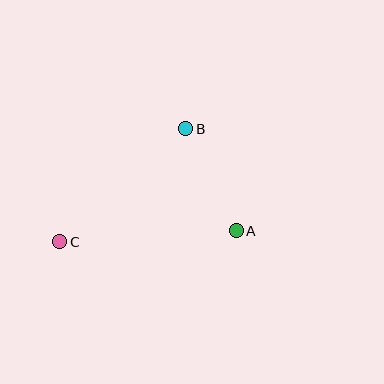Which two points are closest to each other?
Points A and B are closest to each other.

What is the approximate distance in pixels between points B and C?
The distance between B and C is approximately 169 pixels.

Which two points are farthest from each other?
Points A and C are farthest from each other.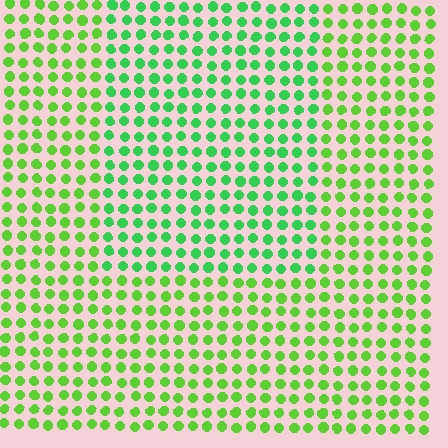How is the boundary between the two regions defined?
The boundary is defined purely by a slight shift in hue (about 28 degrees). Spacing, size, and orientation are identical on both sides.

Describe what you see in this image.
The image is filled with small lime elements in a uniform arrangement. A rectangle-shaped region is visible where the elements are tinted to a slightly different hue, forming a subtle color boundary.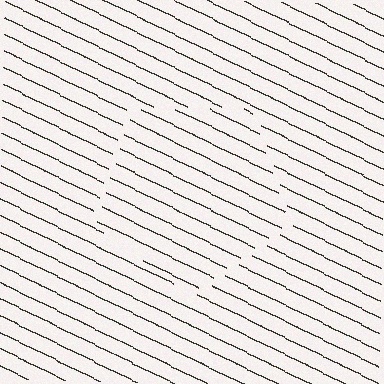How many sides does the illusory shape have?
5 sides — the line-ends trace a pentagon.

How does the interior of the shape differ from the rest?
The interior of the shape contains the same grating, shifted by half a period — the contour is defined by the phase discontinuity where line-ends from the inner and outer gratings abut.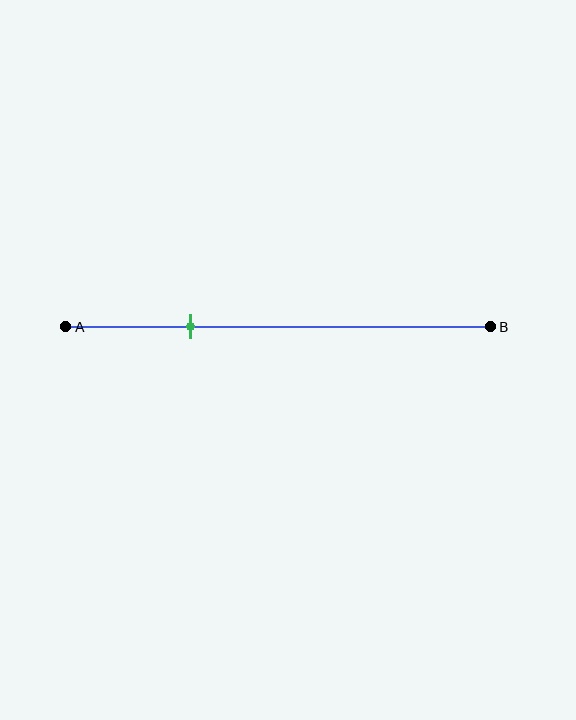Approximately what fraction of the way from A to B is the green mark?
The green mark is approximately 30% of the way from A to B.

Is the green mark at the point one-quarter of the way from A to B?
No, the mark is at about 30% from A, not at the 25% one-quarter point.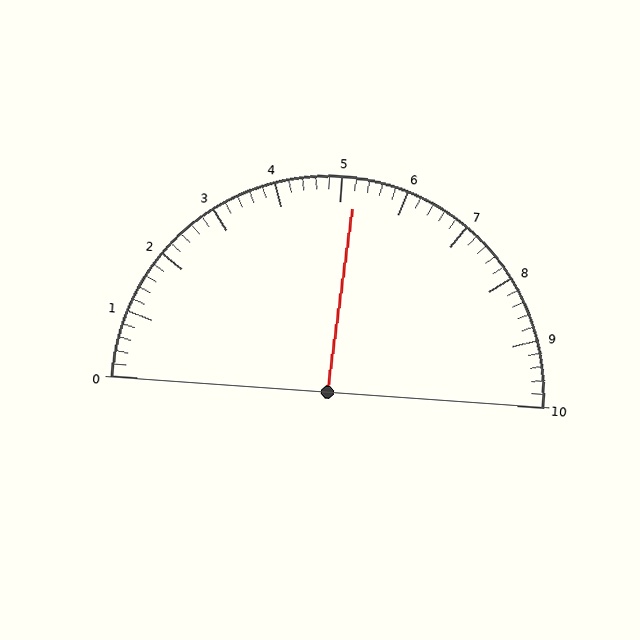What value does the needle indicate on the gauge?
The needle indicates approximately 5.2.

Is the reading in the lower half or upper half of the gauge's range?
The reading is in the upper half of the range (0 to 10).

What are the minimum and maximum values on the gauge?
The gauge ranges from 0 to 10.